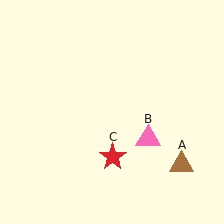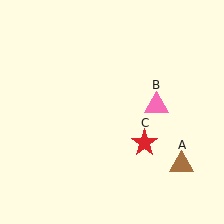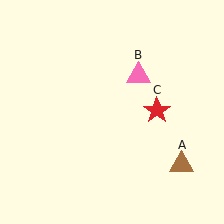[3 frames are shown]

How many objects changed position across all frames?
2 objects changed position: pink triangle (object B), red star (object C).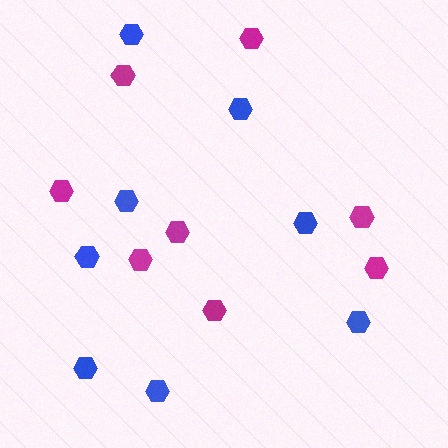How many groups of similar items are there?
There are 2 groups: one group of blue hexagons (8) and one group of magenta hexagons (8).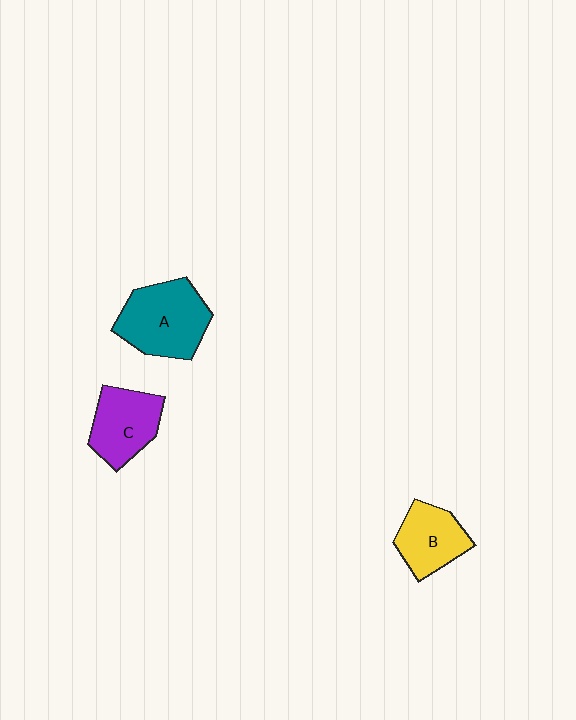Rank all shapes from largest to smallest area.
From largest to smallest: A (teal), C (purple), B (yellow).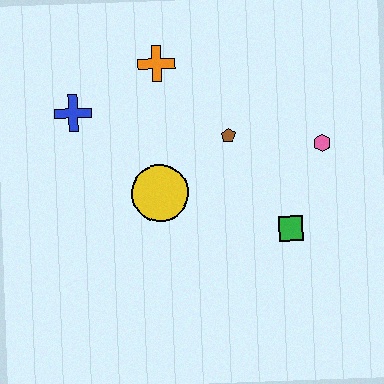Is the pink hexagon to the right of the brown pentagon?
Yes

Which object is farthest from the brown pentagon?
The blue cross is farthest from the brown pentagon.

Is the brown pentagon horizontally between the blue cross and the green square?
Yes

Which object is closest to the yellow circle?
The brown pentagon is closest to the yellow circle.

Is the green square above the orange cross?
No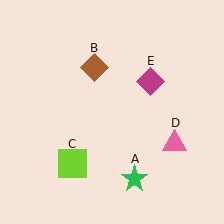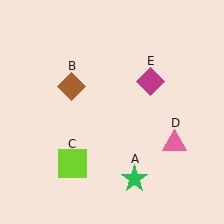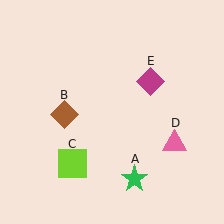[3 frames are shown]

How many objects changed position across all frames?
1 object changed position: brown diamond (object B).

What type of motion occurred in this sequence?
The brown diamond (object B) rotated counterclockwise around the center of the scene.